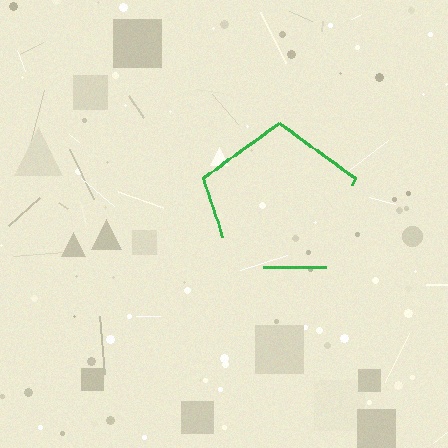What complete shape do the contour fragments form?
The contour fragments form a pentagon.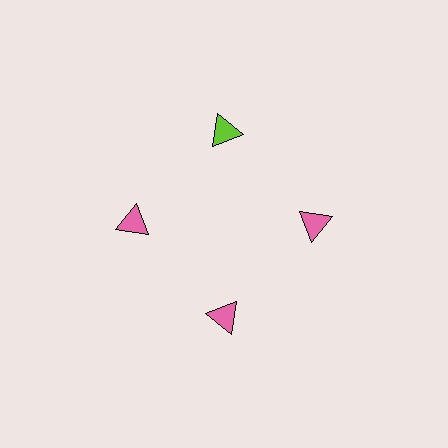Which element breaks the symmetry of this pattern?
The lime triangle at roughly the 12 o'clock position breaks the symmetry. All other shapes are pink triangles.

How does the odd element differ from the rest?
It has a different color: lime instead of pink.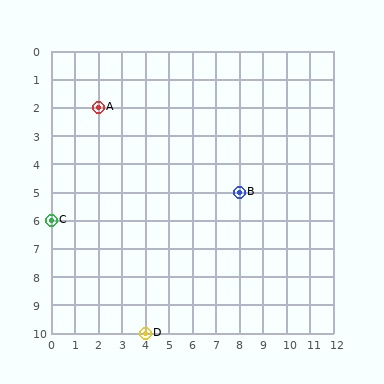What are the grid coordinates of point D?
Point D is at grid coordinates (4, 10).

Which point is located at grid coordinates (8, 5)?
Point B is at (8, 5).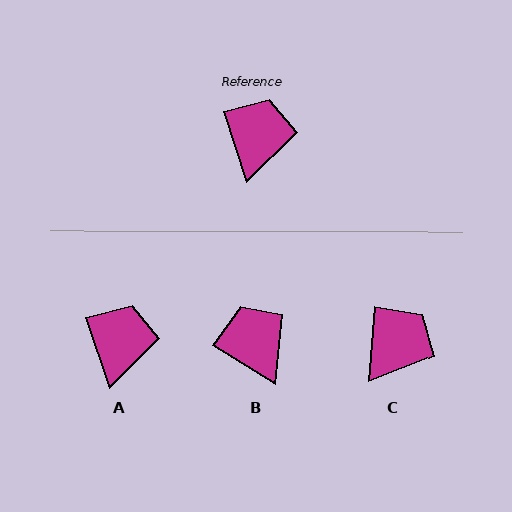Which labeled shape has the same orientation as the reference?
A.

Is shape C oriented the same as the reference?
No, it is off by about 23 degrees.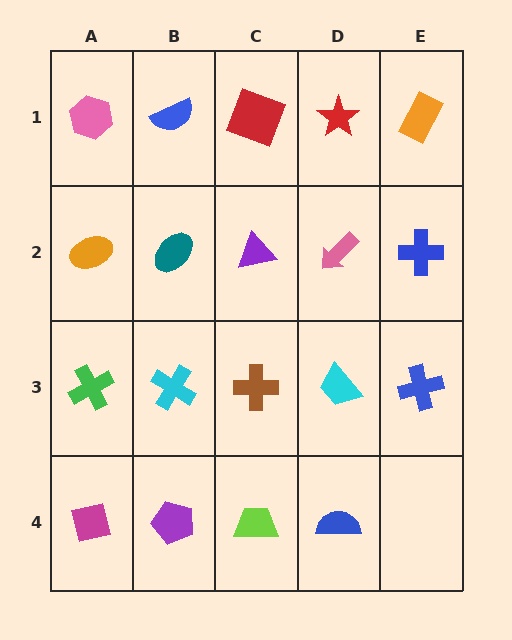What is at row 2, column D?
A pink arrow.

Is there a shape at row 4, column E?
No, that cell is empty.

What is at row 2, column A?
An orange ellipse.